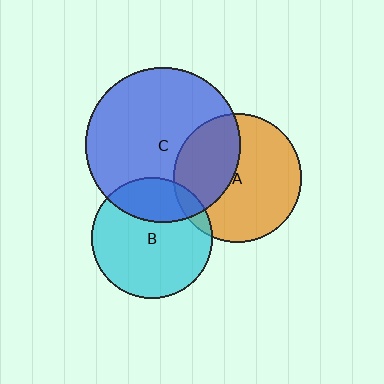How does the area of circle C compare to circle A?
Approximately 1.5 times.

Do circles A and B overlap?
Yes.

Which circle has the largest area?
Circle C (blue).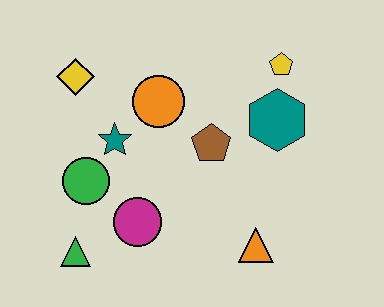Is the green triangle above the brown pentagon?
No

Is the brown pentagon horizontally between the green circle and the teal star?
No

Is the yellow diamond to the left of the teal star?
Yes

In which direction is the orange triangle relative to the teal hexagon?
The orange triangle is below the teal hexagon.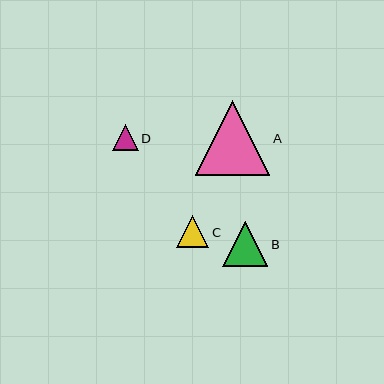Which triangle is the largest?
Triangle A is the largest with a size of approximately 74 pixels.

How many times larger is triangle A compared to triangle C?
Triangle A is approximately 2.3 times the size of triangle C.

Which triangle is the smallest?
Triangle D is the smallest with a size of approximately 26 pixels.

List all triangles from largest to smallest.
From largest to smallest: A, B, C, D.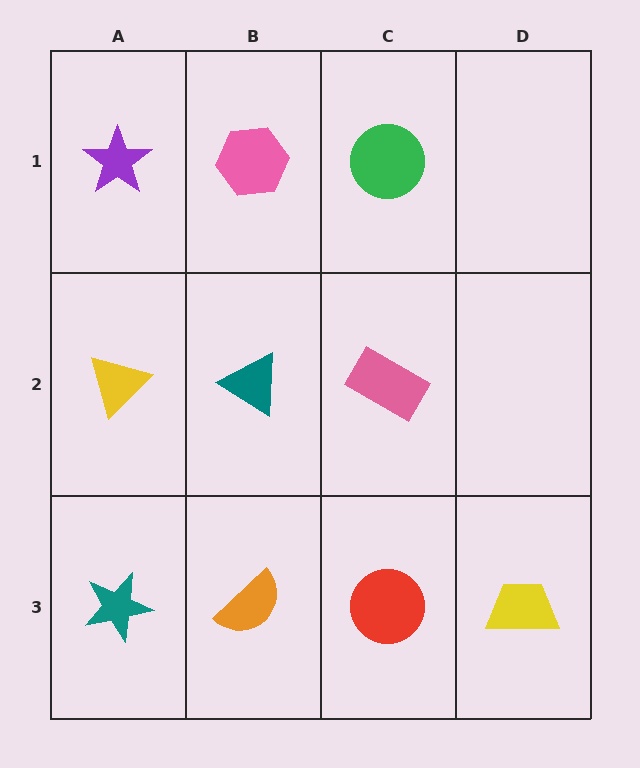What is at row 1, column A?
A purple star.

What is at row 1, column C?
A green circle.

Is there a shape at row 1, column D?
No, that cell is empty.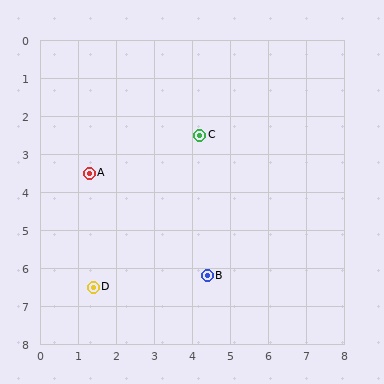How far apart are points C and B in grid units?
Points C and B are about 3.7 grid units apart.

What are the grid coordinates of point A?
Point A is at approximately (1.3, 3.5).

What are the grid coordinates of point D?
Point D is at approximately (1.4, 6.5).